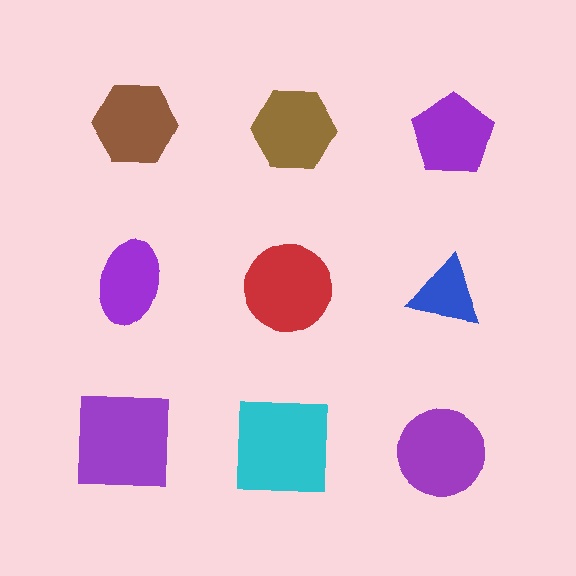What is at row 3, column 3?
A purple circle.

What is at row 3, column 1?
A purple square.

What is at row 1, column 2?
A brown hexagon.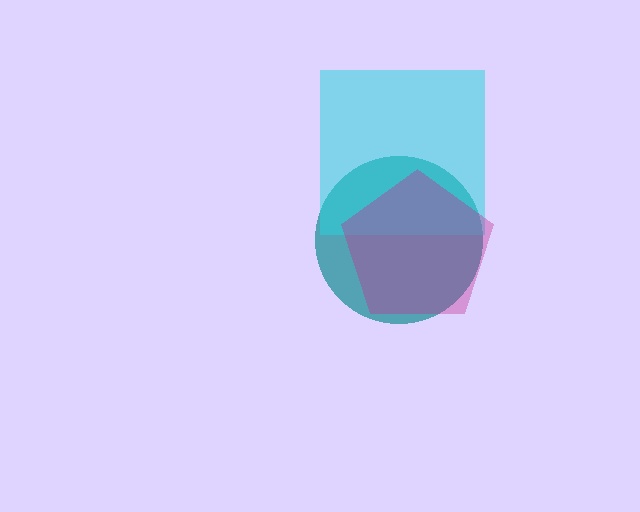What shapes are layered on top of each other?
The layered shapes are: a teal circle, a cyan square, a magenta pentagon.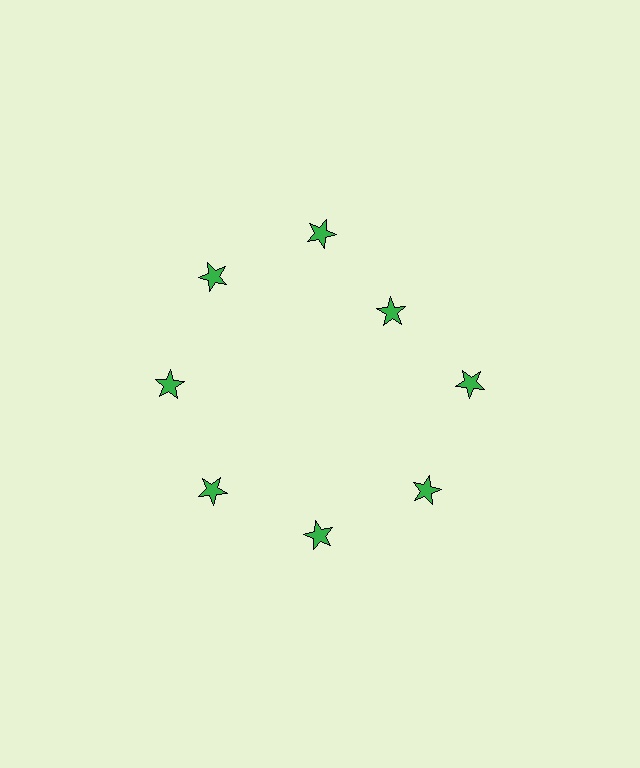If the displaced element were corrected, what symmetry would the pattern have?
It would have 8-fold rotational symmetry — the pattern would map onto itself every 45 degrees.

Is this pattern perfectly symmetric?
No. The 8 green stars are arranged in a ring, but one element near the 2 o'clock position is pulled inward toward the center, breaking the 8-fold rotational symmetry.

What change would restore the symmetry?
The symmetry would be restored by moving it outward, back onto the ring so that all 8 stars sit at equal angles and equal distance from the center.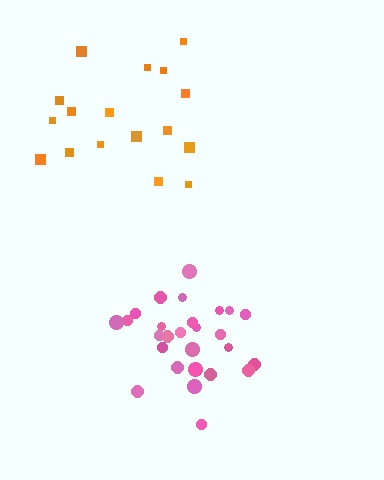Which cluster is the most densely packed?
Pink.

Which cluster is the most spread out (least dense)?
Orange.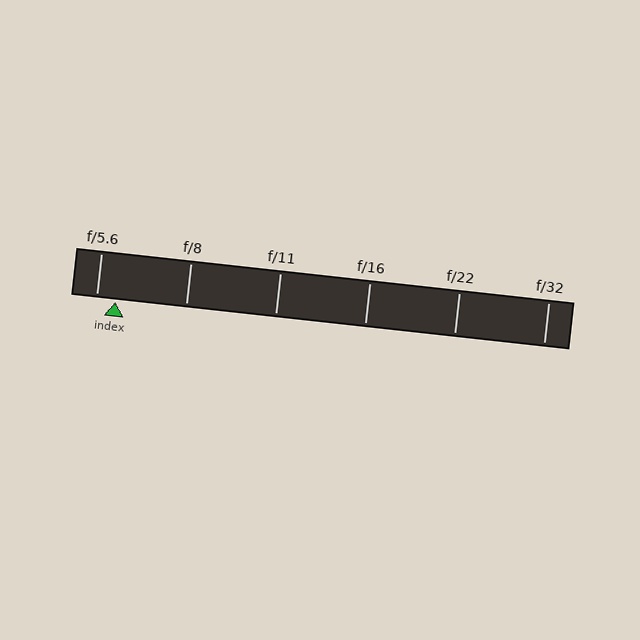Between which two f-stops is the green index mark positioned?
The index mark is between f/5.6 and f/8.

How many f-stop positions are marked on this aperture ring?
There are 6 f-stop positions marked.